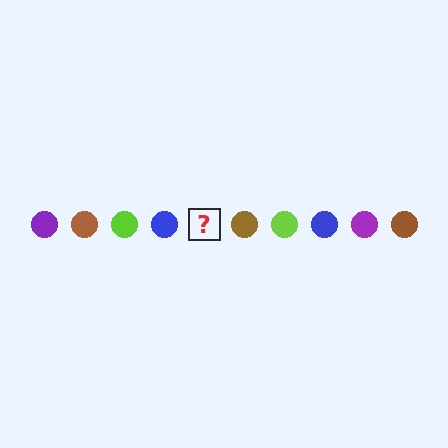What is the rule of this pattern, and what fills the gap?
The rule is that the pattern cycles through purple, brown, lime, blue circles. The gap should be filled with a purple circle.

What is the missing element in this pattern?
The missing element is a purple circle.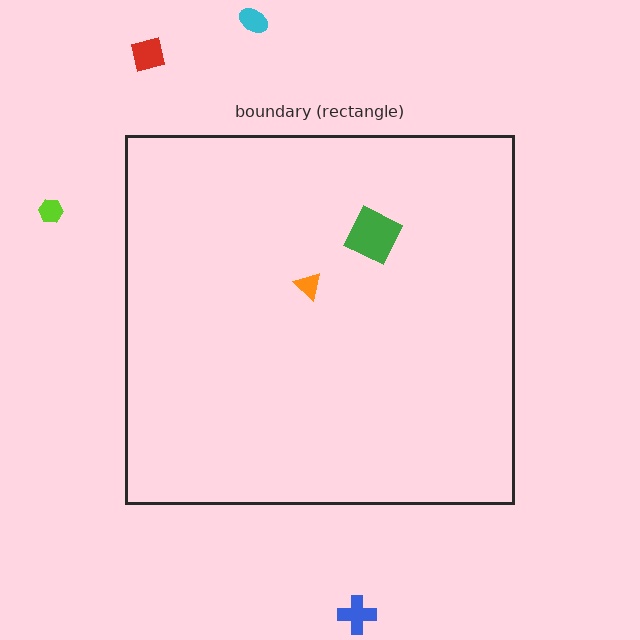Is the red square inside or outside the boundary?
Outside.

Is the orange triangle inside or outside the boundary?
Inside.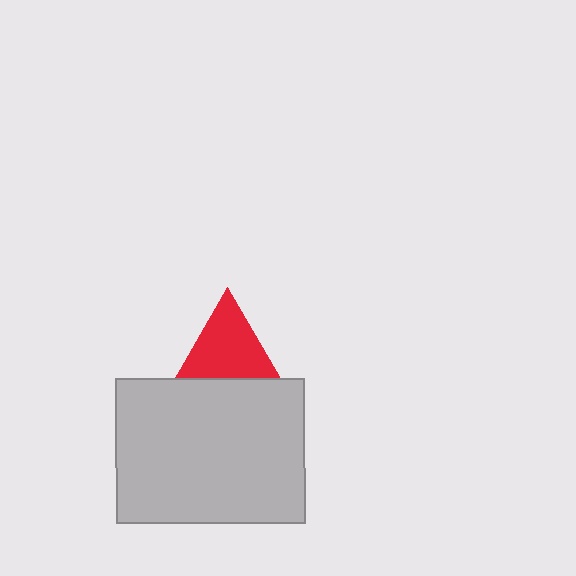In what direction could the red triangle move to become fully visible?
The red triangle could move up. That would shift it out from behind the light gray rectangle entirely.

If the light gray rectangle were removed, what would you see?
You would see the complete red triangle.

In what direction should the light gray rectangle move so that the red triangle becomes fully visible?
The light gray rectangle should move down. That is the shortest direction to clear the overlap and leave the red triangle fully visible.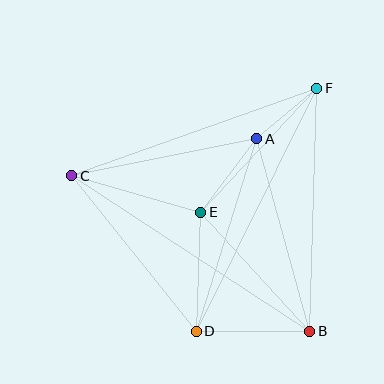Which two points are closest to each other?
Points A and F are closest to each other.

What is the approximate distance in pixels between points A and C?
The distance between A and C is approximately 189 pixels.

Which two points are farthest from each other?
Points B and C are farthest from each other.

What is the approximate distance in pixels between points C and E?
The distance between C and E is approximately 134 pixels.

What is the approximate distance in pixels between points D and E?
The distance between D and E is approximately 119 pixels.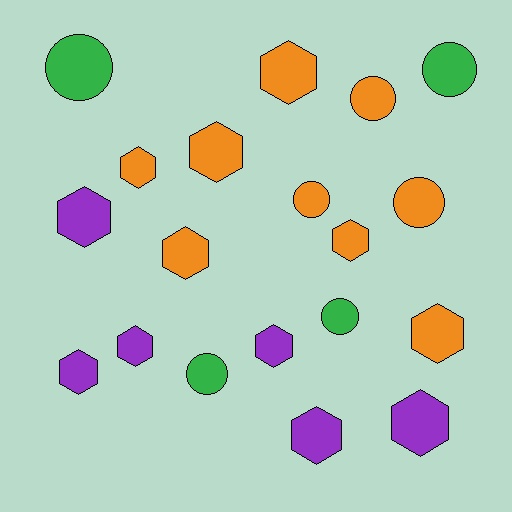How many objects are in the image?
There are 19 objects.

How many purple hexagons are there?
There are 6 purple hexagons.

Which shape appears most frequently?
Hexagon, with 12 objects.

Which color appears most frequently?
Orange, with 9 objects.